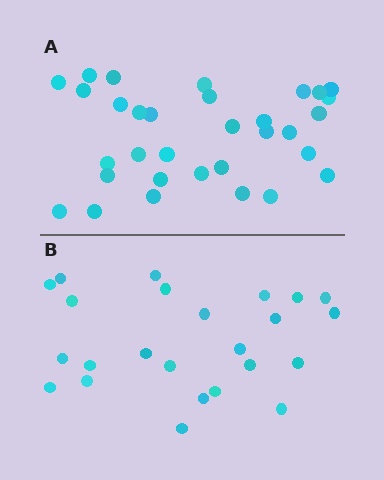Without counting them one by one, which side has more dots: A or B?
Region A (the top region) has more dots.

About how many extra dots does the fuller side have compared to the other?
Region A has roughly 8 or so more dots than region B.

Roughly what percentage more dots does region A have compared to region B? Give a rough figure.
About 35% more.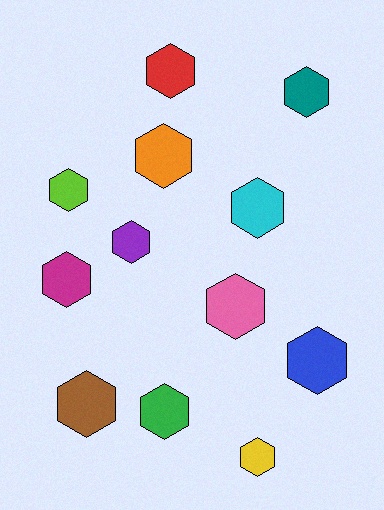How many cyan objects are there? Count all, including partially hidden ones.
There is 1 cyan object.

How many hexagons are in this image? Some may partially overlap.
There are 12 hexagons.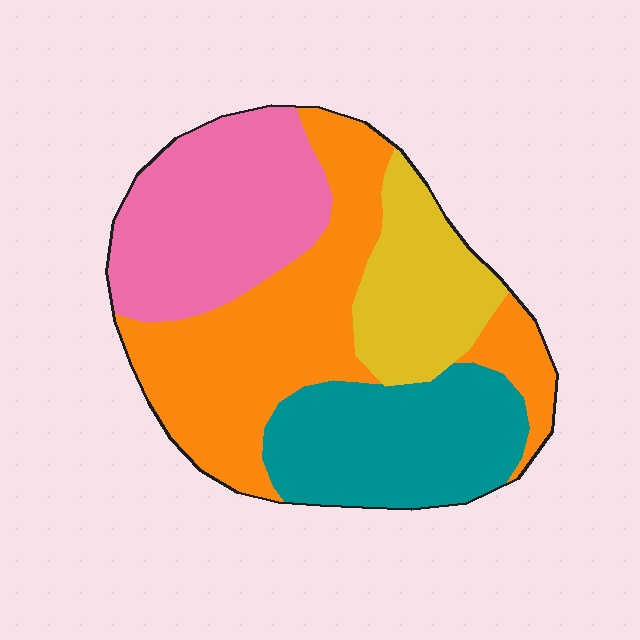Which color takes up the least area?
Yellow, at roughly 15%.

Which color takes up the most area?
Orange, at roughly 35%.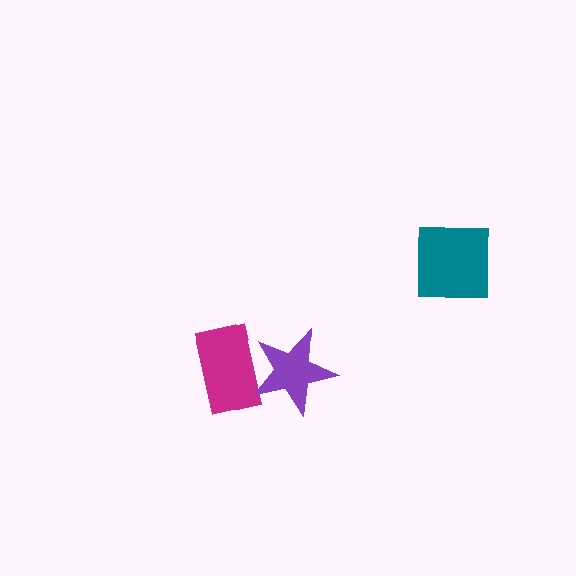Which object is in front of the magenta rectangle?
The purple star is in front of the magenta rectangle.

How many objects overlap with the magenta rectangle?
1 object overlaps with the magenta rectangle.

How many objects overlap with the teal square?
0 objects overlap with the teal square.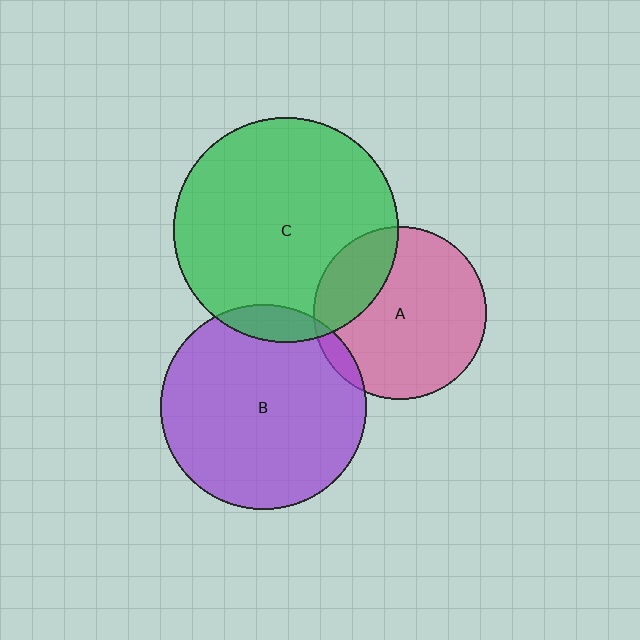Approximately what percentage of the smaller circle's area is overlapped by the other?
Approximately 10%.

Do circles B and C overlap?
Yes.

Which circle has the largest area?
Circle C (green).